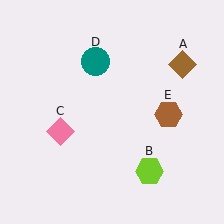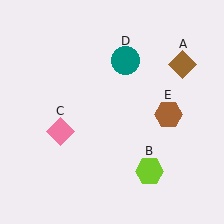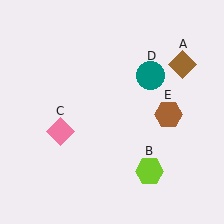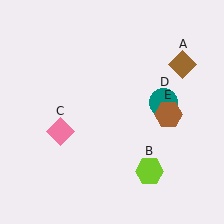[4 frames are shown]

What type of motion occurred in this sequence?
The teal circle (object D) rotated clockwise around the center of the scene.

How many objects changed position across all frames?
1 object changed position: teal circle (object D).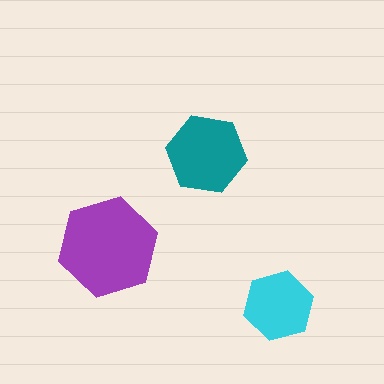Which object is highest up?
The teal hexagon is topmost.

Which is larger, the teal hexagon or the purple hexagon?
The purple one.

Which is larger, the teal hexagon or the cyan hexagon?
The teal one.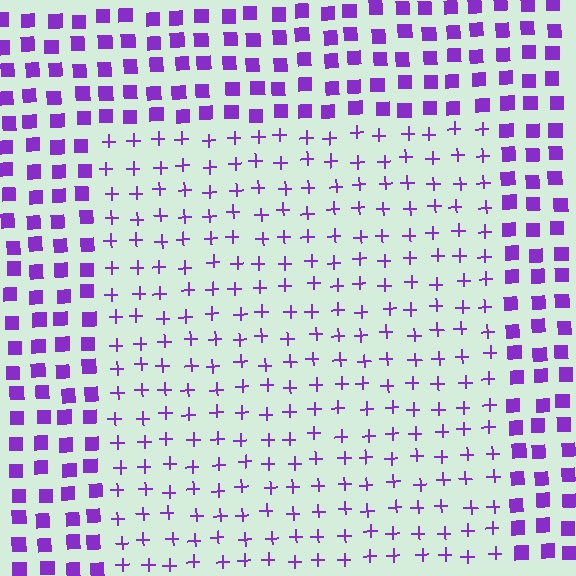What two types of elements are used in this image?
The image uses plus signs inside the rectangle region and squares outside it.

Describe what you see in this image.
The image is filled with small purple elements arranged in a uniform grid. A rectangle-shaped region contains plus signs, while the surrounding area contains squares. The boundary is defined purely by the change in element shape.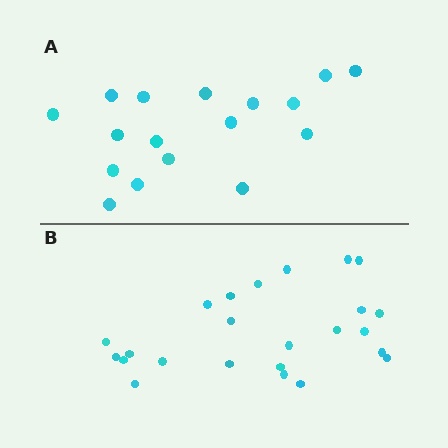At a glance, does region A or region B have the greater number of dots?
Region B (the bottom region) has more dots.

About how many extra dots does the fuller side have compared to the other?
Region B has roughly 8 or so more dots than region A.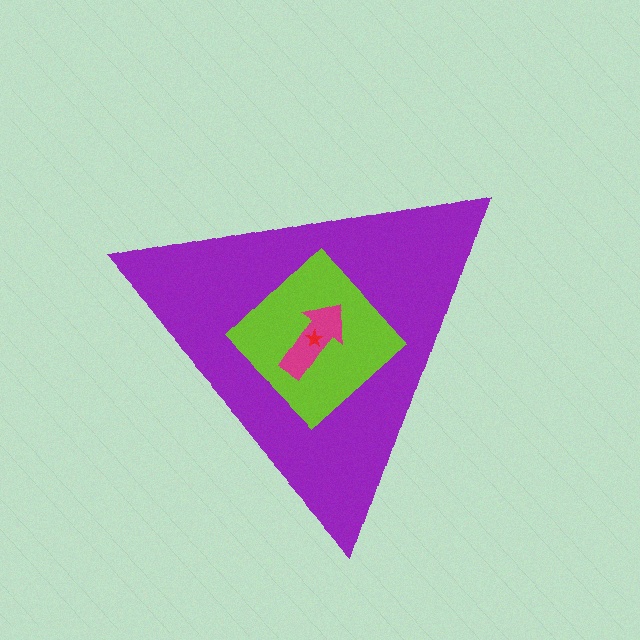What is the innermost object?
The red star.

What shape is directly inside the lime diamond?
The magenta arrow.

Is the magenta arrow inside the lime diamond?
Yes.